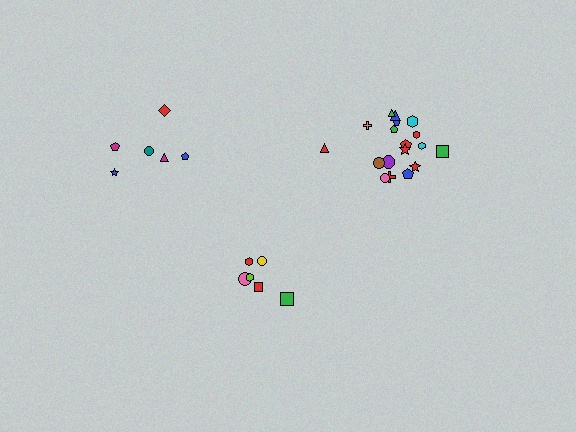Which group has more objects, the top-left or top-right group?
The top-right group.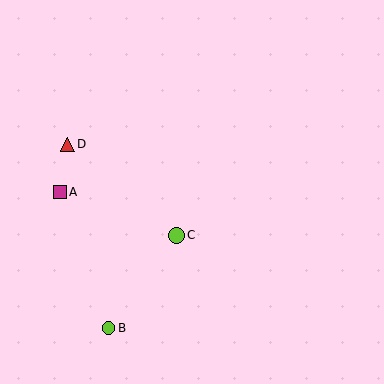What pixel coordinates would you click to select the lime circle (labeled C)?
Click at (177, 235) to select the lime circle C.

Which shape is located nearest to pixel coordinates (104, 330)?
The lime circle (labeled B) at (108, 328) is nearest to that location.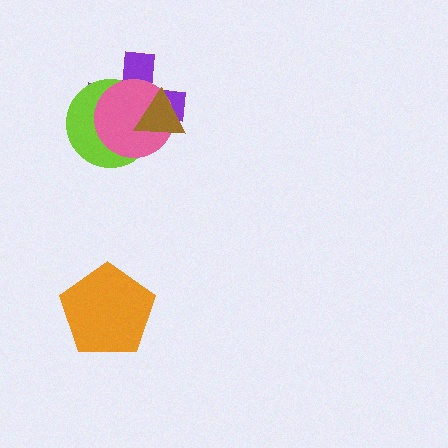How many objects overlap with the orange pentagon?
0 objects overlap with the orange pentagon.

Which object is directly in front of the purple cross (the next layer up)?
The lime circle is directly in front of the purple cross.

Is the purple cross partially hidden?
Yes, it is partially covered by another shape.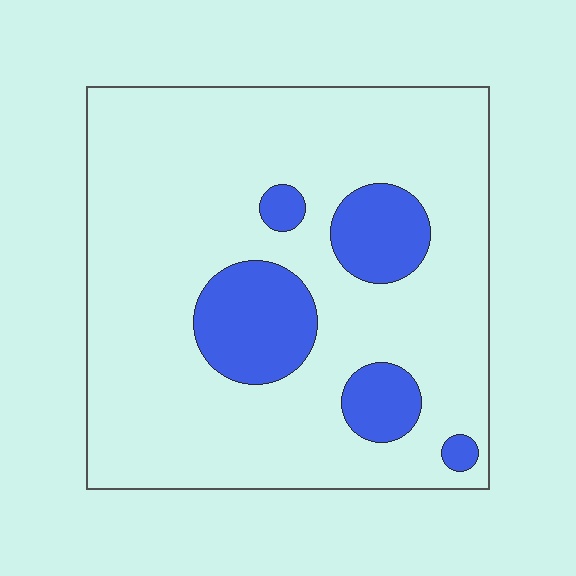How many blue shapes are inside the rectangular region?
5.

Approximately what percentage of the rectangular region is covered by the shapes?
Approximately 15%.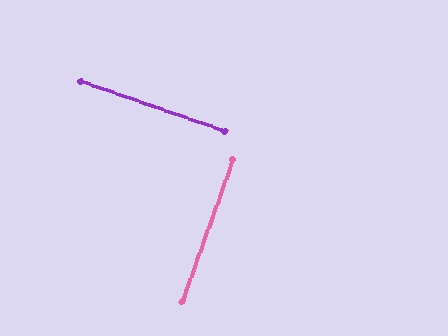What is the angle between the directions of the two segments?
Approximately 90 degrees.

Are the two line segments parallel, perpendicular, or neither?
Perpendicular — they meet at approximately 90°.